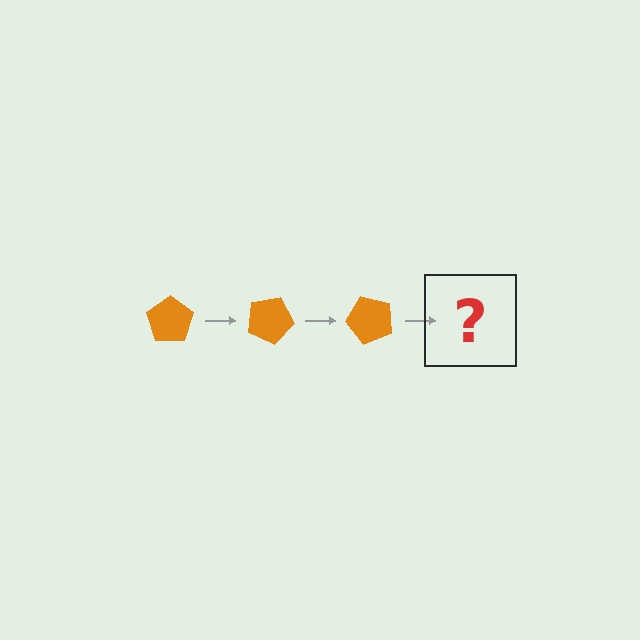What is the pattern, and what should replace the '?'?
The pattern is that the pentagon rotates 25 degrees each step. The '?' should be an orange pentagon rotated 75 degrees.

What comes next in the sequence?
The next element should be an orange pentagon rotated 75 degrees.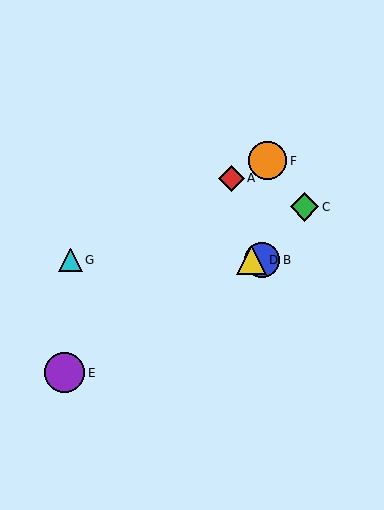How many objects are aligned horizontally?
3 objects (B, D, G) are aligned horizontally.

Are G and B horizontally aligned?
Yes, both are at y≈260.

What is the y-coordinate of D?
Object D is at y≈260.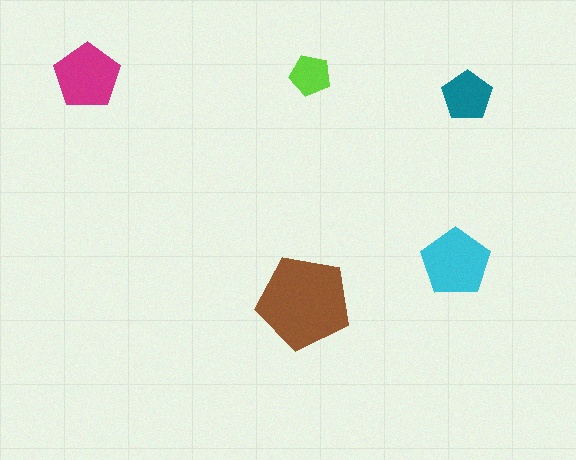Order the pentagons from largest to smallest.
the brown one, the cyan one, the magenta one, the teal one, the lime one.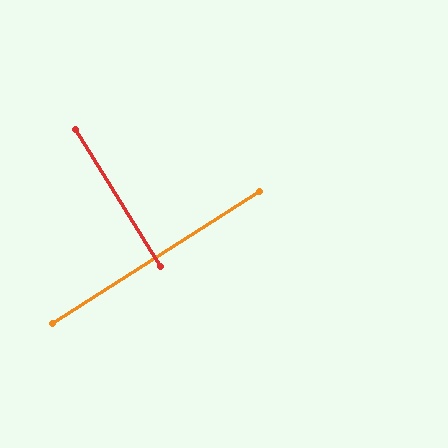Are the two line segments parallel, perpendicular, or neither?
Perpendicular — they meet at approximately 89°.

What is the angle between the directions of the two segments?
Approximately 89 degrees.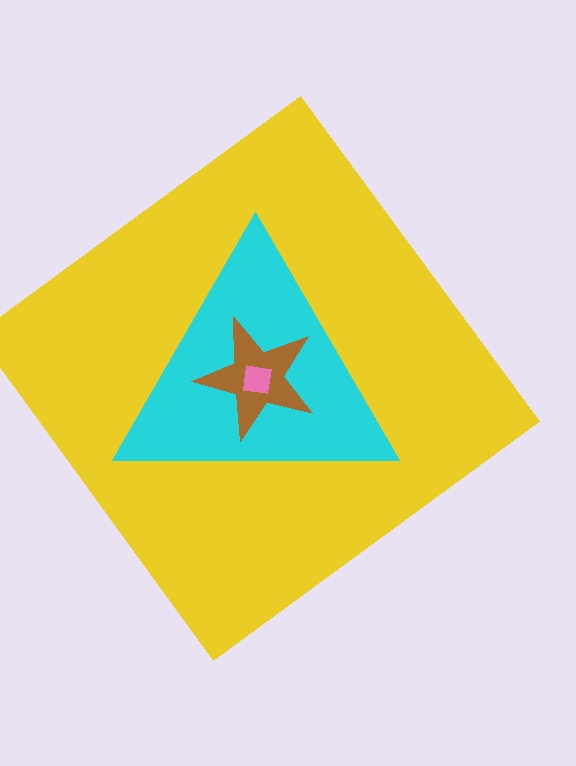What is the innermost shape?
The pink square.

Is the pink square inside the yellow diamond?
Yes.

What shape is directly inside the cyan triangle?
The brown star.